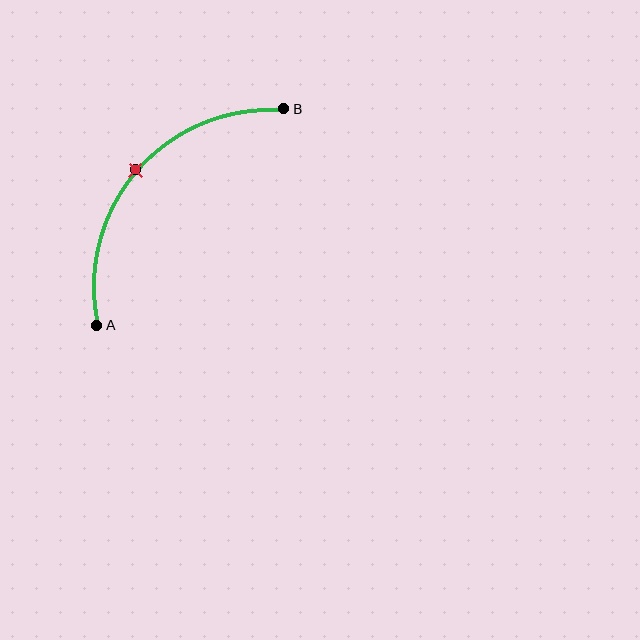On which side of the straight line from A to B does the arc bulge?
The arc bulges above and to the left of the straight line connecting A and B.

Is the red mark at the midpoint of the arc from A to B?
Yes. The red mark lies on the arc at equal arc-length from both A and B — it is the arc midpoint.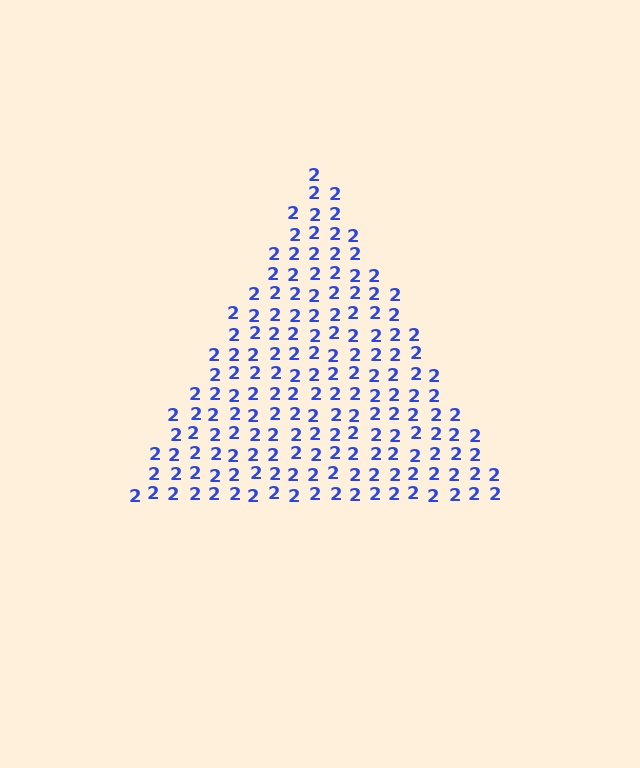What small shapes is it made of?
It is made of small digit 2's.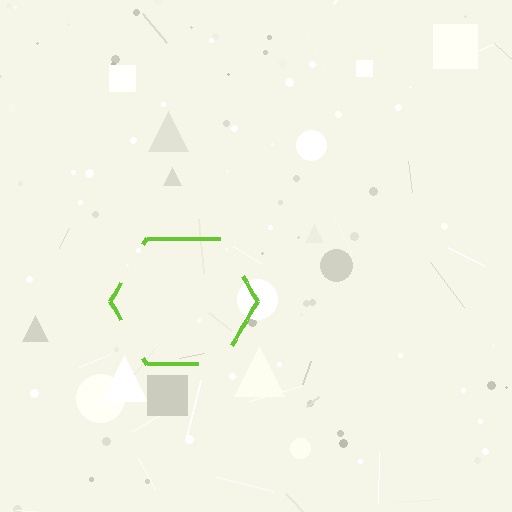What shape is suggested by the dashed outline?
The dashed outline suggests a hexagon.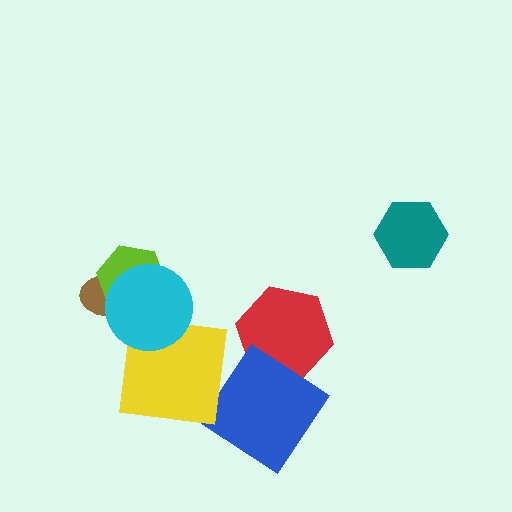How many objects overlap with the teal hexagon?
0 objects overlap with the teal hexagon.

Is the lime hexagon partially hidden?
Yes, it is partially covered by another shape.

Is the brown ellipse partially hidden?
Yes, it is partially covered by another shape.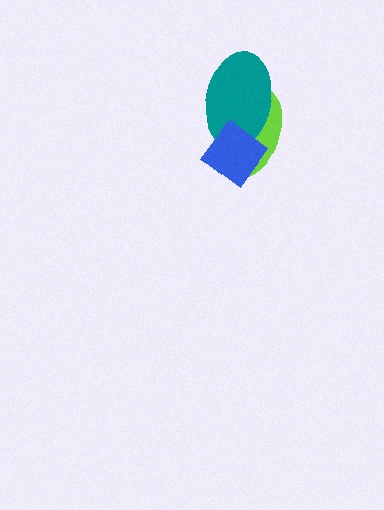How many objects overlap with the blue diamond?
2 objects overlap with the blue diamond.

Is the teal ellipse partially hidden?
Yes, it is partially covered by another shape.